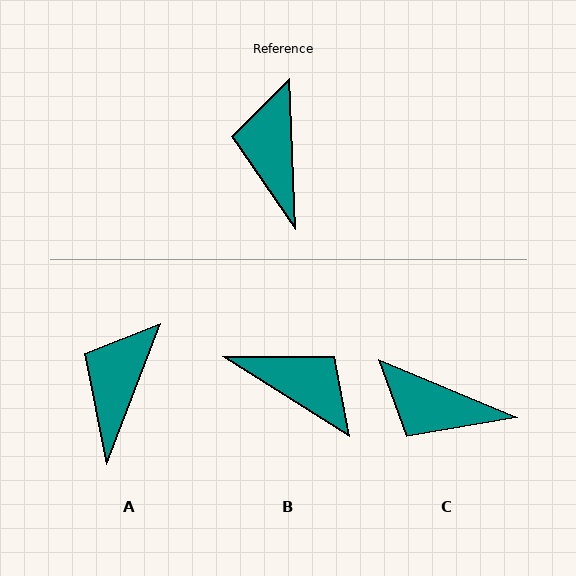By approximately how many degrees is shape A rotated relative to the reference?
Approximately 23 degrees clockwise.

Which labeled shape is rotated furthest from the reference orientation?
B, about 125 degrees away.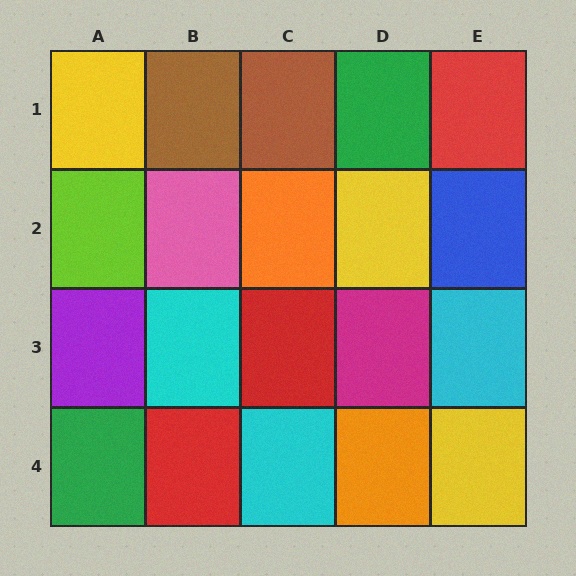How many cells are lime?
1 cell is lime.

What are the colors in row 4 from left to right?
Green, red, cyan, orange, yellow.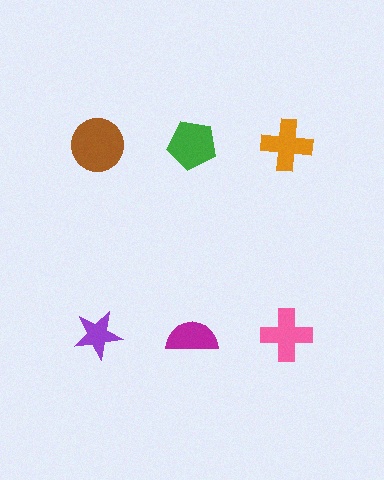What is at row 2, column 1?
A purple star.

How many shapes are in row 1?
3 shapes.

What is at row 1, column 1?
A brown circle.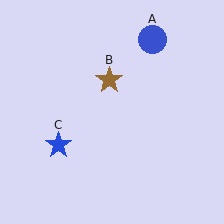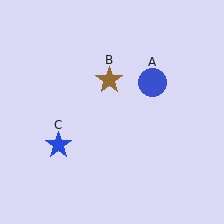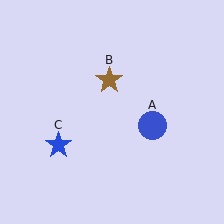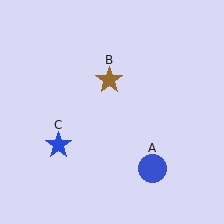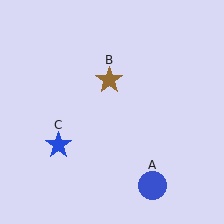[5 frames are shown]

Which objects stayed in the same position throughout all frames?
Brown star (object B) and blue star (object C) remained stationary.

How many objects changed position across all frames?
1 object changed position: blue circle (object A).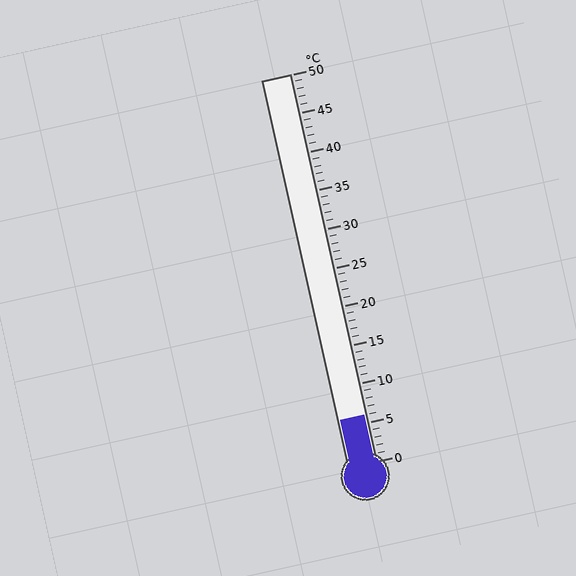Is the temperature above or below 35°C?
The temperature is below 35°C.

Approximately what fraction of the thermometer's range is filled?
The thermometer is filled to approximately 10% of its range.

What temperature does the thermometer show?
The thermometer shows approximately 6°C.